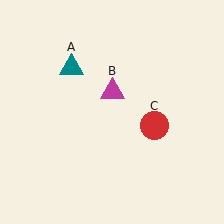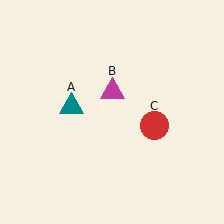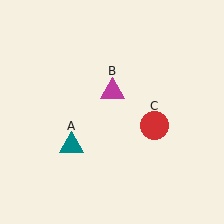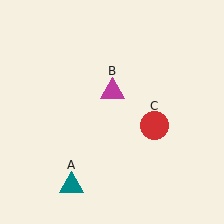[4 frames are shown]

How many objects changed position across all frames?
1 object changed position: teal triangle (object A).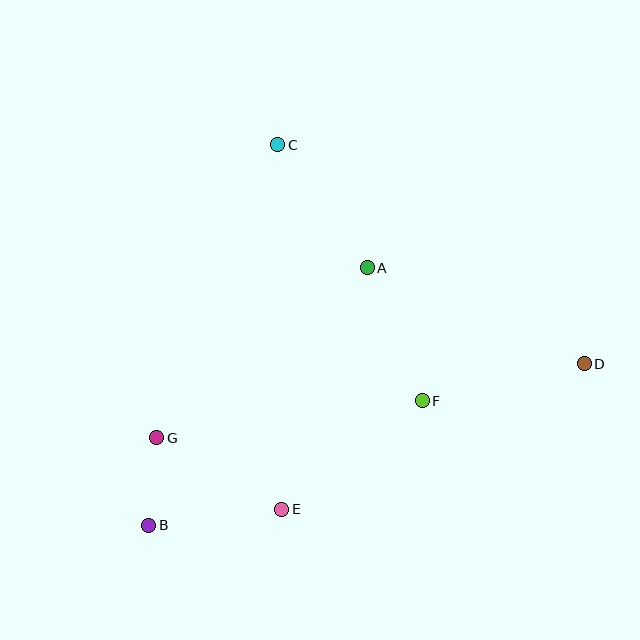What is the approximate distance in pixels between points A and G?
The distance between A and G is approximately 271 pixels.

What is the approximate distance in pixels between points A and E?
The distance between A and E is approximately 256 pixels.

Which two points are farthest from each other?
Points B and D are farthest from each other.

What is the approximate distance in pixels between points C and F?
The distance between C and F is approximately 294 pixels.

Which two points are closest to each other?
Points B and G are closest to each other.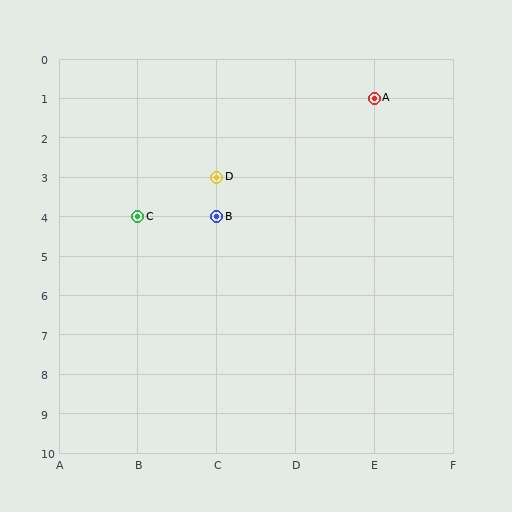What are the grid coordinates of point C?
Point C is at grid coordinates (B, 4).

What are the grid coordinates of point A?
Point A is at grid coordinates (E, 1).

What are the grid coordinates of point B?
Point B is at grid coordinates (C, 4).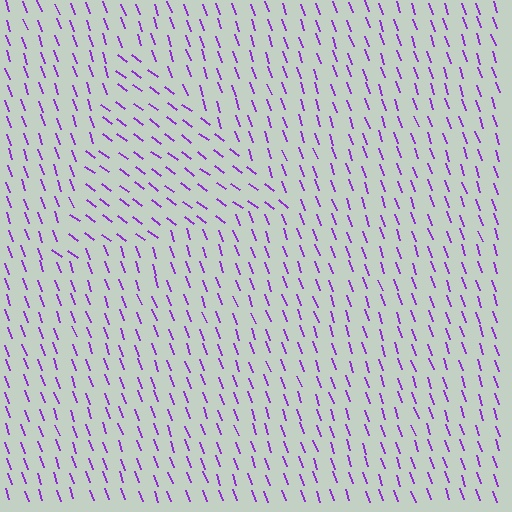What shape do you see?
I see a triangle.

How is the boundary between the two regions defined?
The boundary is defined purely by a change in line orientation (approximately 34 degrees difference). All lines are the same color and thickness.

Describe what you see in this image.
The image is filled with small purple line segments. A triangle region in the image has lines oriented differently from the surrounding lines, creating a visible texture boundary.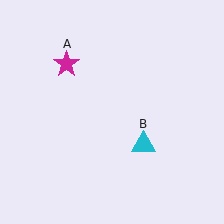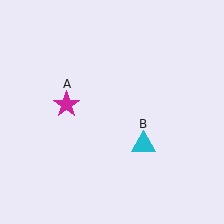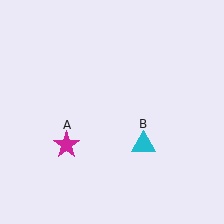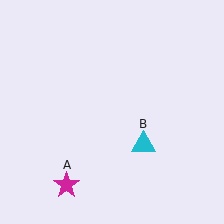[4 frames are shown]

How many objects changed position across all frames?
1 object changed position: magenta star (object A).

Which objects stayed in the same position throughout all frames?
Cyan triangle (object B) remained stationary.